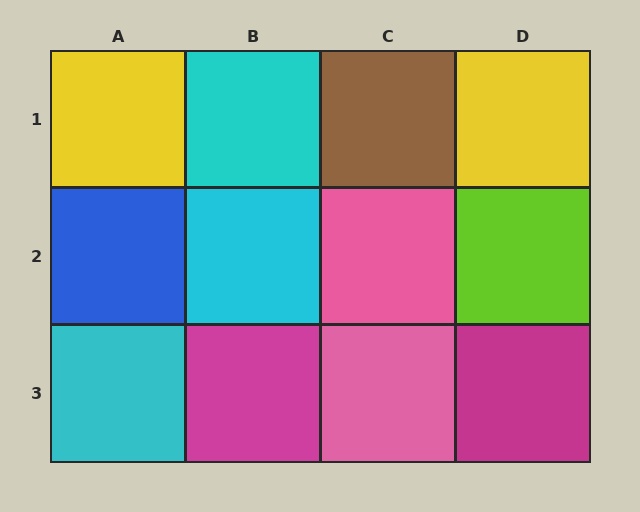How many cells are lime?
1 cell is lime.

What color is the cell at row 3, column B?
Magenta.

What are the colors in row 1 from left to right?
Yellow, cyan, brown, yellow.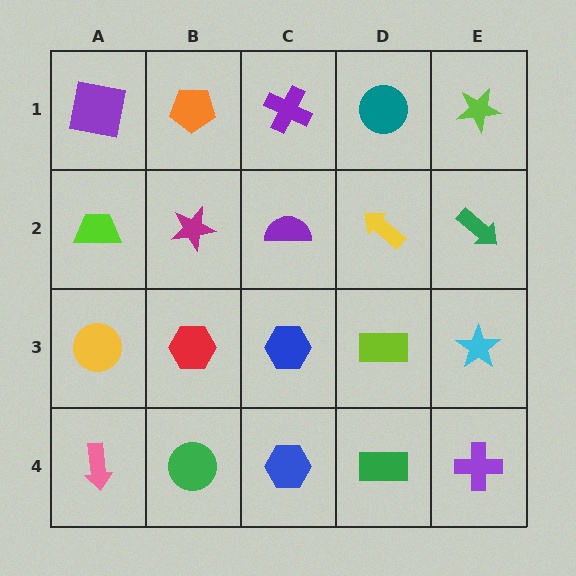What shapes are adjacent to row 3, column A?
A lime trapezoid (row 2, column A), a pink arrow (row 4, column A), a red hexagon (row 3, column B).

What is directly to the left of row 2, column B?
A lime trapezoid.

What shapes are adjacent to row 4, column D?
A lime rectangle (row 3, column D), a blue hexagon (row 4, column C), a purple cross (row 4, column E).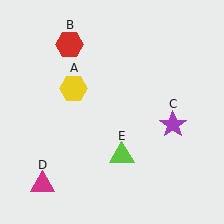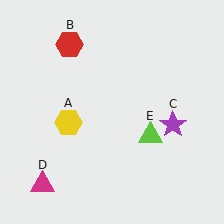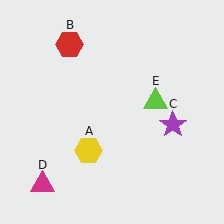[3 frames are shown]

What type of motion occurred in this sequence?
The yellow hexagon (object A), lime triangle (object E) rotated counterclockwise around the center of the scene.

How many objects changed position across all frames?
2 objects changed position: yellow hexagon (object A), lime triangle (object E).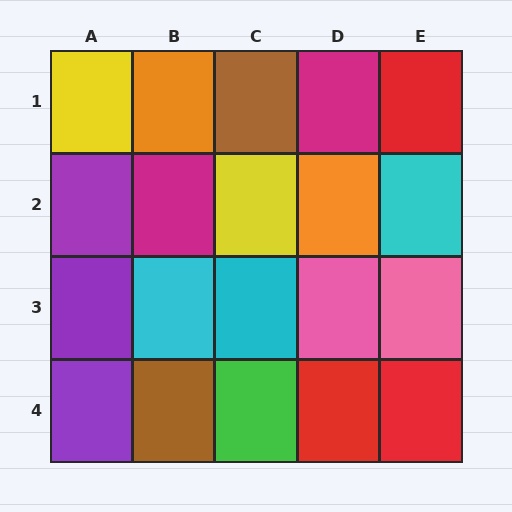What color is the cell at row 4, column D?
Red.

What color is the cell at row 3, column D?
Pink.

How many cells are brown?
2 cells are brown.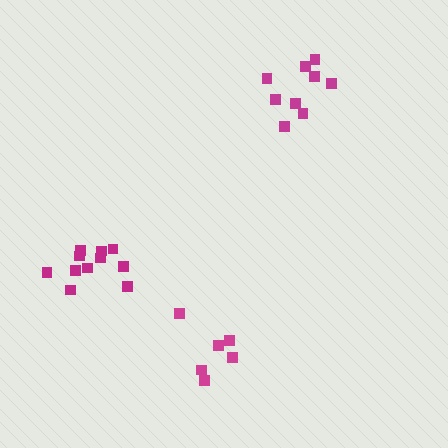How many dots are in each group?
Group 1: 6 dots, Group 2: 11 dots, Group 3: 9 dots (26 total).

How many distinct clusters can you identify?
There are 3 distinct clusters.